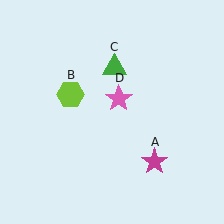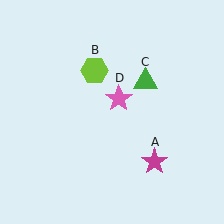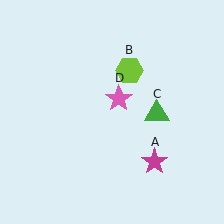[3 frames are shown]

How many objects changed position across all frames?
2 objects changed position: lime hexagon (object B), green triangle (object C).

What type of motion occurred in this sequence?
The lime hexagon (object B), green triangle (object C) rotated clockwise around the center of the scene.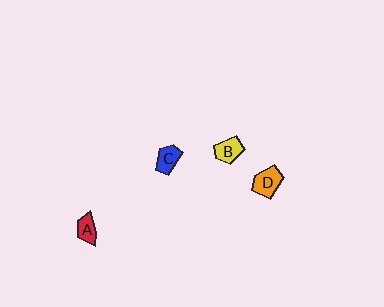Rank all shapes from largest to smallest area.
From largest to smallest: D (orange), B (yellow), C (blue), A (red).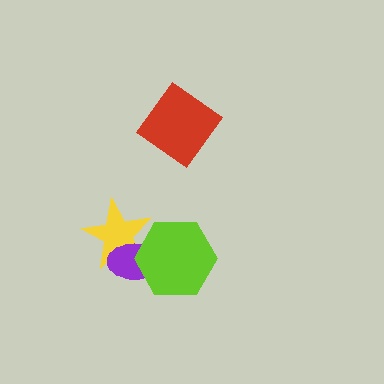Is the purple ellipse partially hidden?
Yes, it is partially covered by another shape.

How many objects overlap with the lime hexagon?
2 objects overlap with the lime hexagon.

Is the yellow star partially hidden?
Yes, it is partially covered by another shape.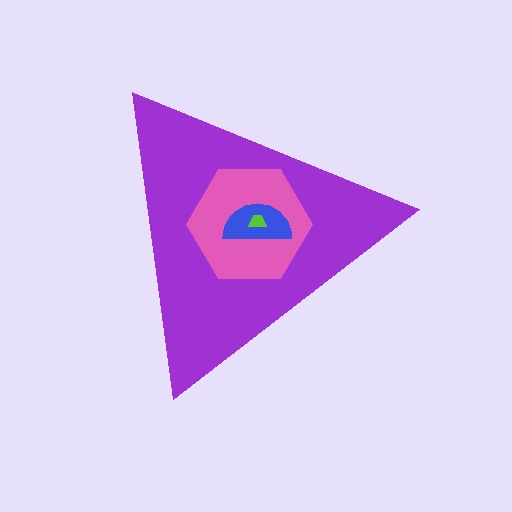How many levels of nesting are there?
4.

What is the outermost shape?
The purple triangle.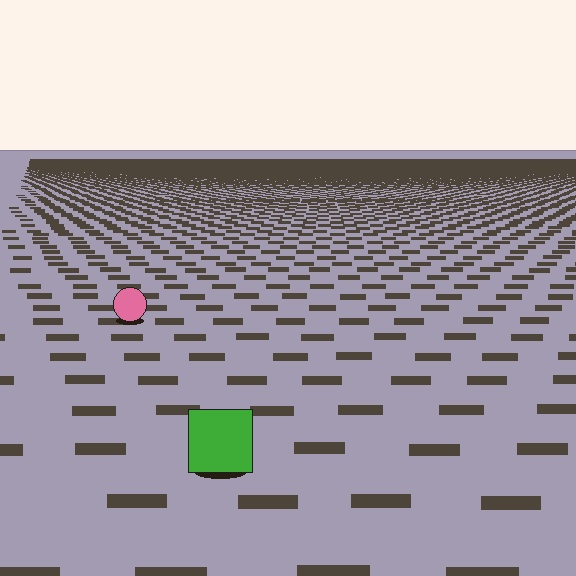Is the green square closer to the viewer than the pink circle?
Yes. The green square is closer — you can tell from the texture gradient: the ground texture is coarser near it.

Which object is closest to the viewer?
The green square is closest. The texture marks near it are larger and more spread out.